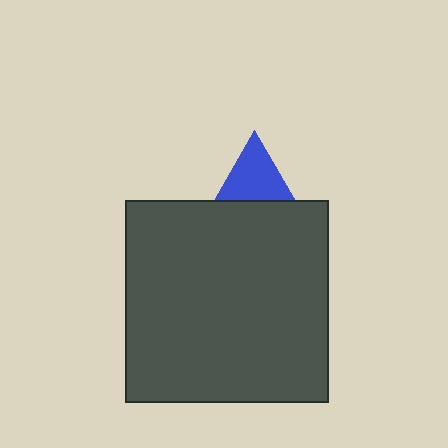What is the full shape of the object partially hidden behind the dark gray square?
The partially hidden object is a blue triangle.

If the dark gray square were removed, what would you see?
You would see the complete blue triangle.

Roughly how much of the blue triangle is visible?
About half of it is visible (roughly 49%).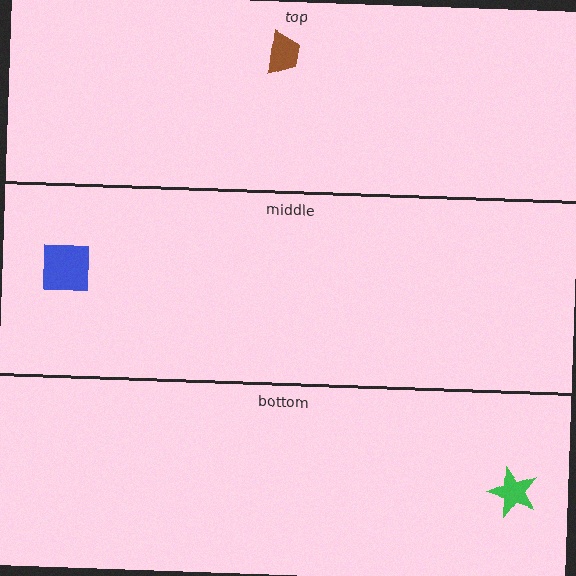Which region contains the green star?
The bottom region.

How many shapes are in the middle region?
1.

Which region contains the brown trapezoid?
The top region.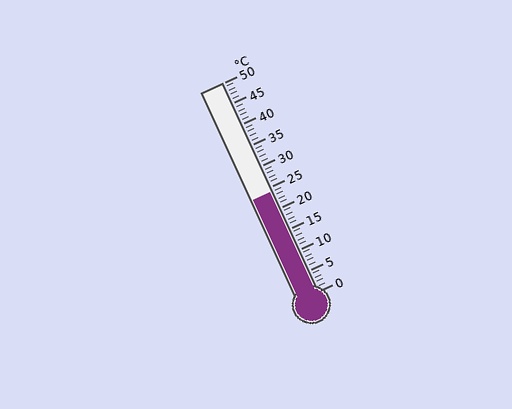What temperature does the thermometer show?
The thermometer shows approximately 24°C.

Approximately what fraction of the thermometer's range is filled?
The thermometer is filled to approximately 50% of its range.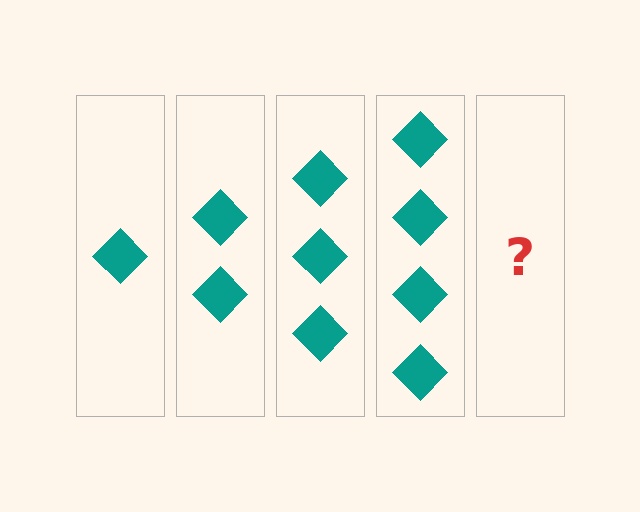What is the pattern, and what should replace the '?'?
The pattern is that each step adds one more diamond. The '?' should be 5 diamonds.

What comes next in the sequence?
The next element should be 5 diamonds.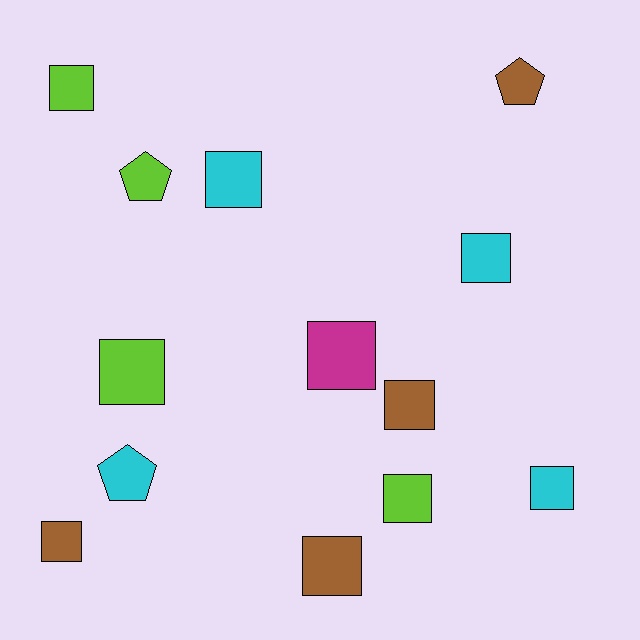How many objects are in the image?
There are 13 objects.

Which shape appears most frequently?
Square, with 10 objects.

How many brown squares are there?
There are 3 brown squares.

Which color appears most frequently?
Brown, with 4 objects.